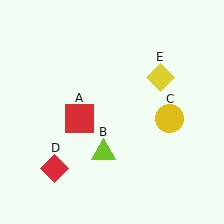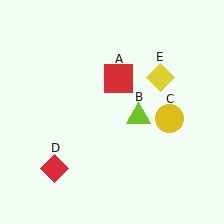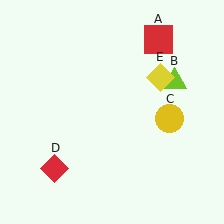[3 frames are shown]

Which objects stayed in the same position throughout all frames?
Yellow circle (object C) and red diamond (object D) and yellow diamond (object E) remained stationary.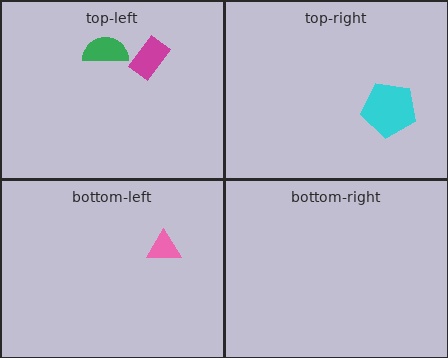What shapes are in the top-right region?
The cyan pentagon.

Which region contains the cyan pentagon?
The top-right region.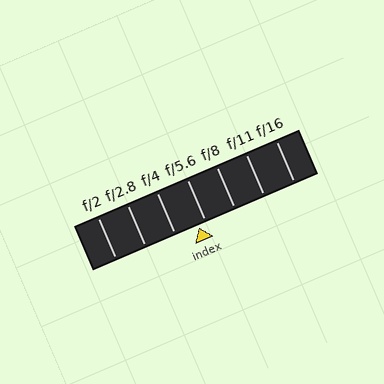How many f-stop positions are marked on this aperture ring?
There are 7 f-stop positions marked.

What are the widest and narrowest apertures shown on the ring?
The widest aperture shown is f/2 and the narrowest is f/16.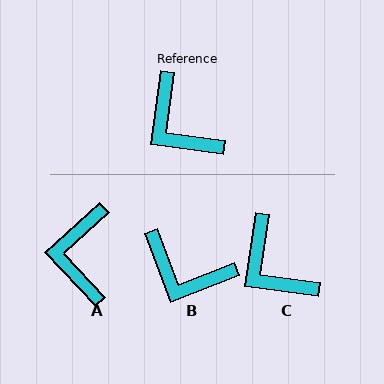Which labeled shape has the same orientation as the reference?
C.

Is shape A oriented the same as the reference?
No, it is off by about 40 degrees.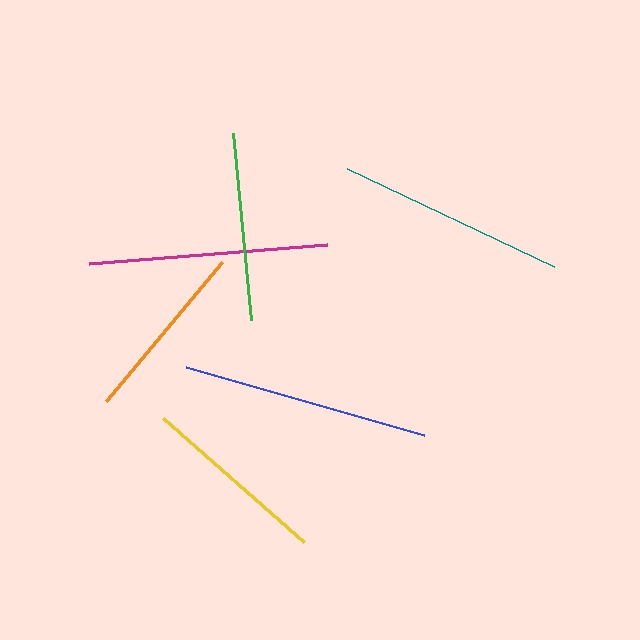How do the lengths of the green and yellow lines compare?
The green and yellow lines are approximately the same length.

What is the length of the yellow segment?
The yellow segment is approximately 187 pixels long.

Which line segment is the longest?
The blue line is the longest at approximately 248 pixels.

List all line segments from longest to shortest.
From longest to shortest: blue, magenta, teal, green, yellow, orange.